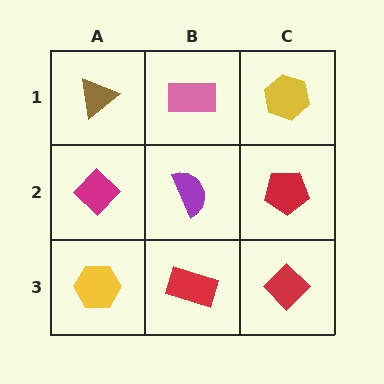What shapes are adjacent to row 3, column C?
A red pentagon (row 2, column C), a red rectangle (row 3, column B).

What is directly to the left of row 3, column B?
A yellow hexagon.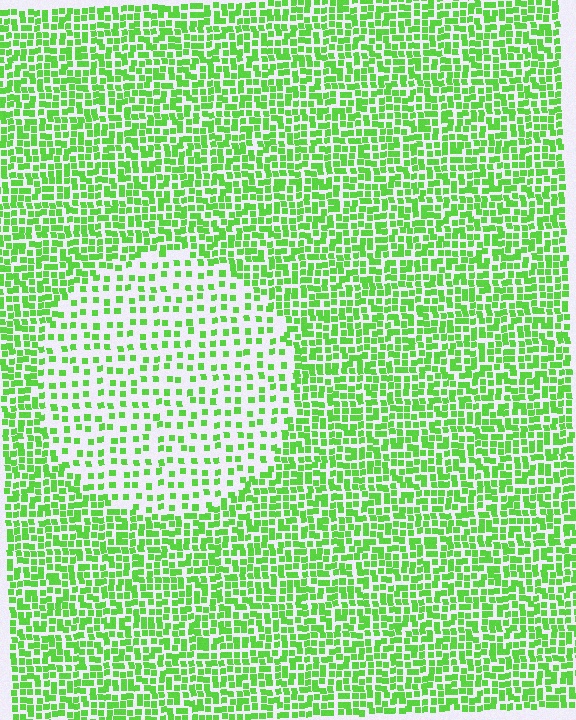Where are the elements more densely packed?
The elements are more densely packed outside the circle boundary.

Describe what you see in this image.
The image contains small lime elements arranged at two different densities. A circle-shaped region is visible where the elements are less densely packed than the surrounding area.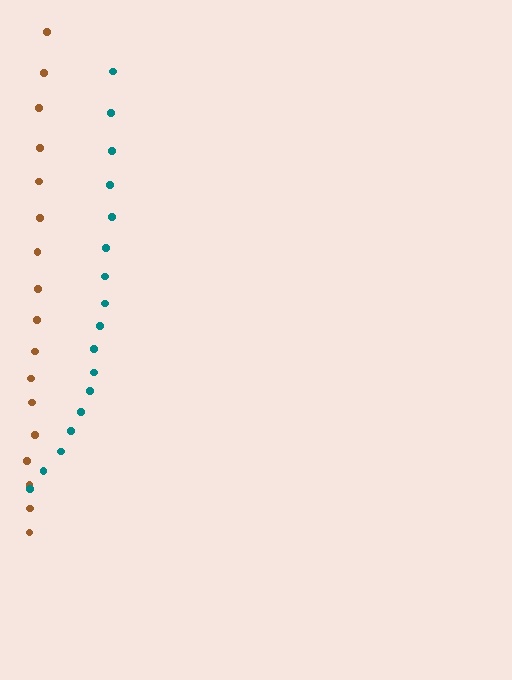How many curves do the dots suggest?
There are 2 distinct paths.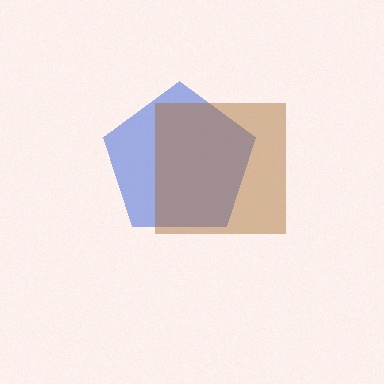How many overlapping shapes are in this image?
There are 2 overlapping shapes in the image.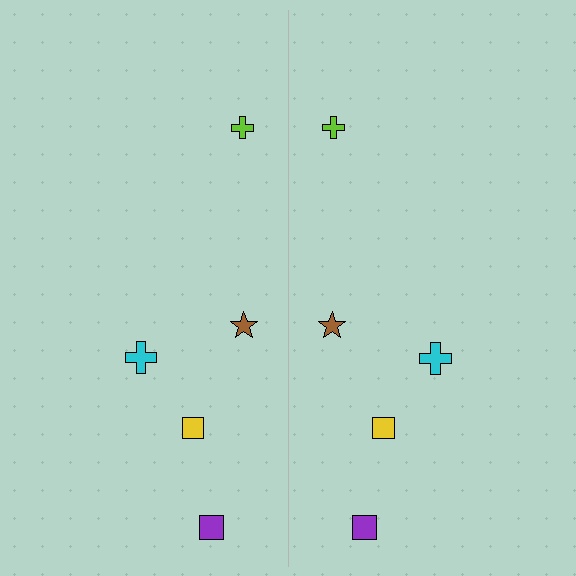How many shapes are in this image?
There are 10 shapes in this image.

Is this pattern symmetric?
Yes, this pattern has bilateral (reflection) symmetry.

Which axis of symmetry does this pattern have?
The pattern has a vertical axis of symmetry running through the center of the image.